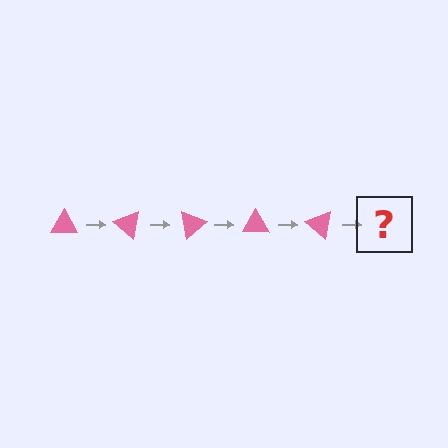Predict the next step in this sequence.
The next step is a pink triangle rotated 200 degrees.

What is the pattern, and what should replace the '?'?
The pattern is that the triangle rotates 40 degrees each step. The '?' should be a pink triangle rotated 200 degrees.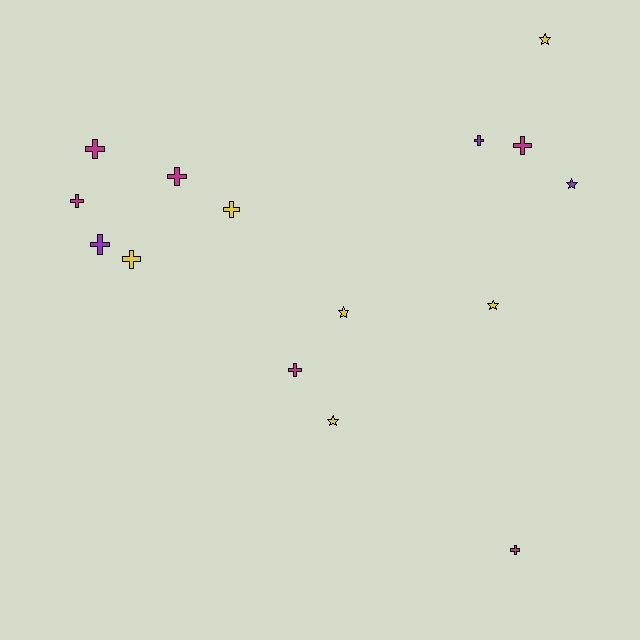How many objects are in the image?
There are 15 objects.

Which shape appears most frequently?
Cross, with 10 objects.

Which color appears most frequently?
Yellow, with 6 objects.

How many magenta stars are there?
There are no magenta stars.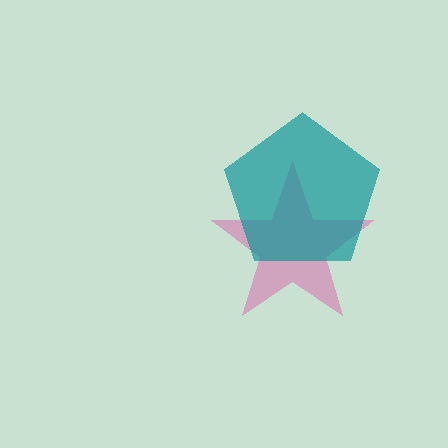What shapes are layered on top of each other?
The layered shapes are: a pink star, a teal pentagon.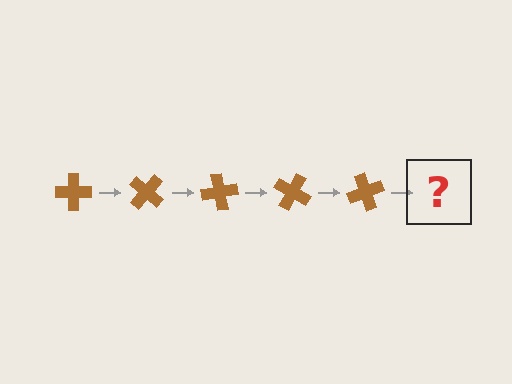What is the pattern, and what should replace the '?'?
The pattern is that the cross rotates 40 degrees each step. The '?' should be a brown cross rotated 200 degrees.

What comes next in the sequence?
The next element should be a brown cross rotated 200 degrees.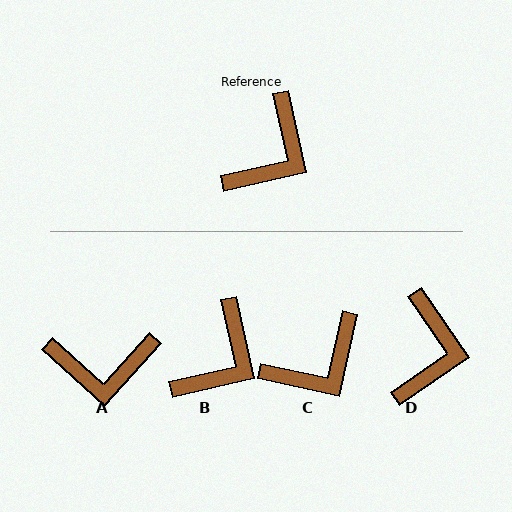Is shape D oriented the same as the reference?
No, it is off by about 22 degrees.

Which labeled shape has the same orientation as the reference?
B.